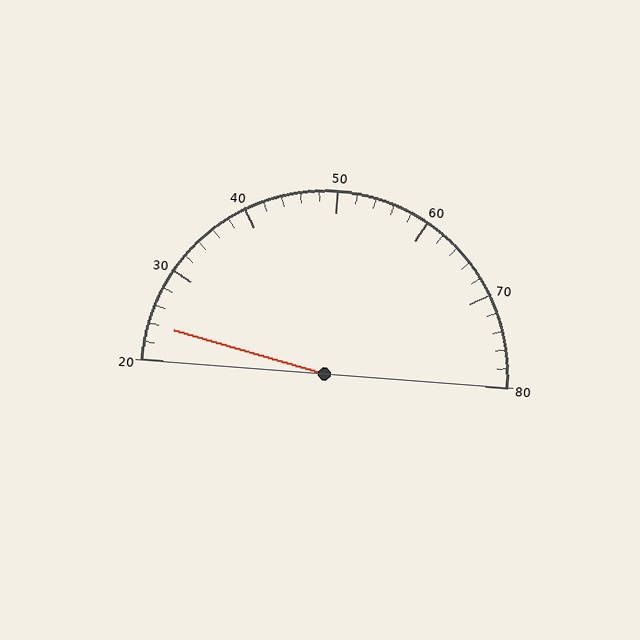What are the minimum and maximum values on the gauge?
The gauge ranges from 20 to 80.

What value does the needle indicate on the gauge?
The needle indicates approximately 24.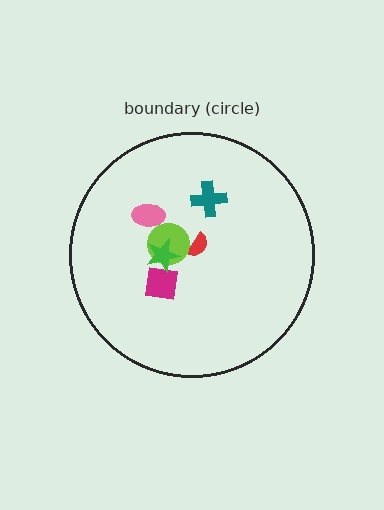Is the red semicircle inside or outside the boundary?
Inside.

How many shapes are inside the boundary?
6 inside, 0 outside.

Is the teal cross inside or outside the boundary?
Inside.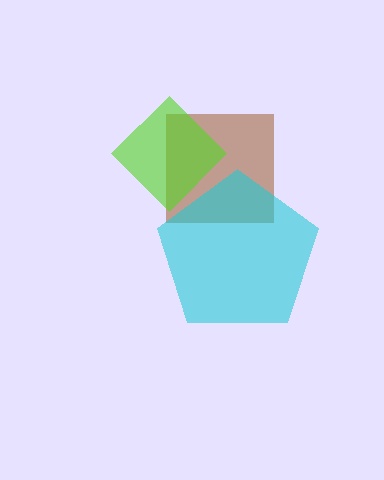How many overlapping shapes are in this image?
There are 3 overlapping shapes in the image.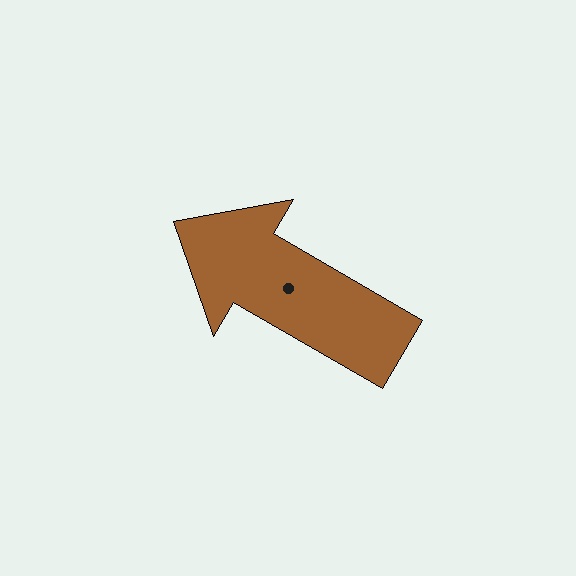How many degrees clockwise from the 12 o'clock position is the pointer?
Approximately 300 degrees.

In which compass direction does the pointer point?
Northwest.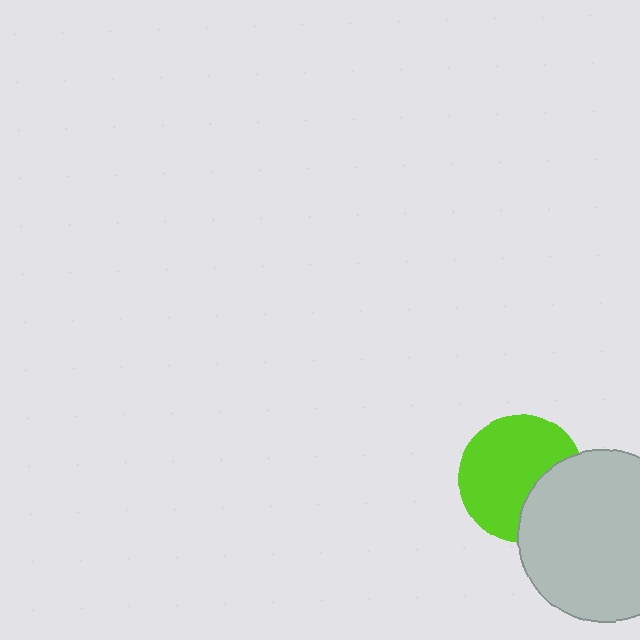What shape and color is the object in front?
The object in front is a light gray circle.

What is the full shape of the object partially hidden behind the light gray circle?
The partially hidden object is a lime circle.